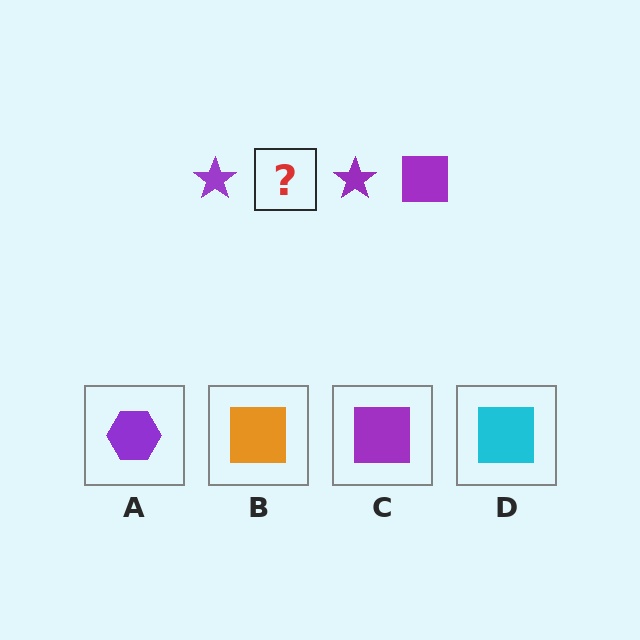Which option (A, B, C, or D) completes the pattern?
C.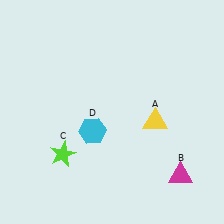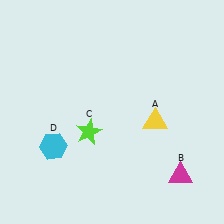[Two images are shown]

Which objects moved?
The objects that moved are: the lime star (C), the cyan hexagon (D).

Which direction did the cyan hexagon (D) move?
The cyan hexagon (D) moved left.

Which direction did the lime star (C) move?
The lime star (C) moved right.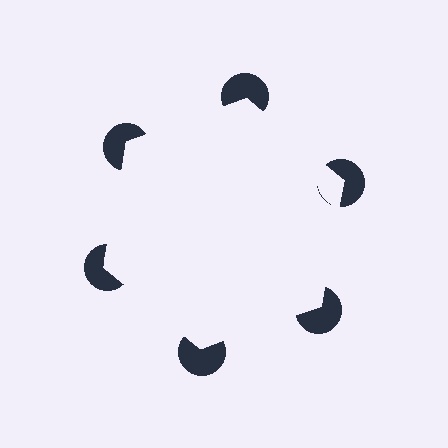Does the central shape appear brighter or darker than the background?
It typically appears slightly brighter than the background, even though no actual brightness change is drawn.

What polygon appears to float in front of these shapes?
An illusory hexagon — its edges are inferred from the aligned wedge cuts in the pac-man discs, not physically drawn.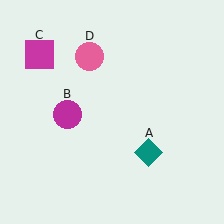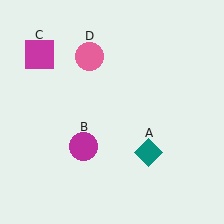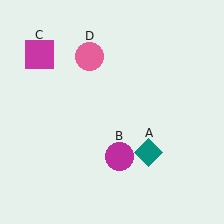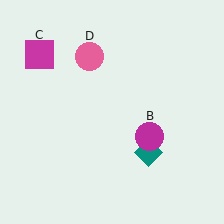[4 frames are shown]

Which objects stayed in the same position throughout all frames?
Teal diamond (object A) and magenta square (object C) and pink circle (object D) remained stationary.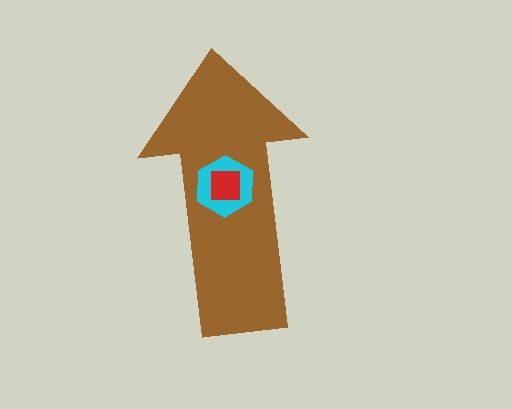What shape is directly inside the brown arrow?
The cyan hexagon.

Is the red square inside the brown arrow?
Yes.